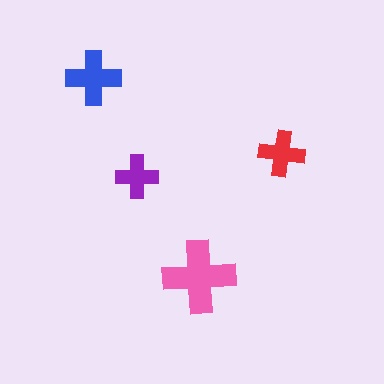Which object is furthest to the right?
The red cross is rightmost.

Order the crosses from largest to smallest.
the pink one, the blue one, the red one, the purple one.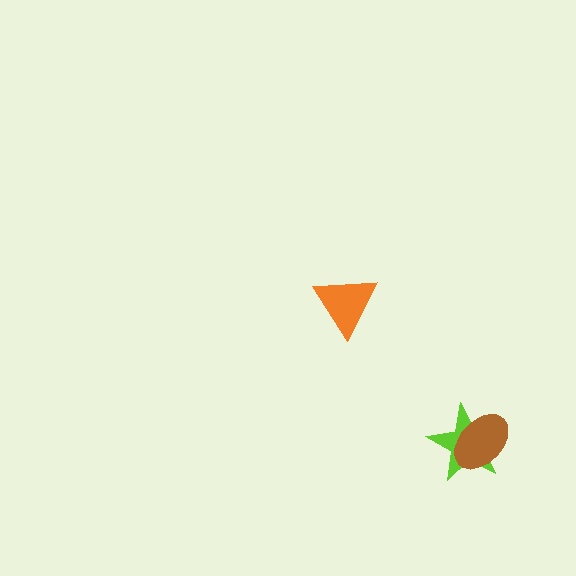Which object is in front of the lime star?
The brown ellipse is in front of the lime star.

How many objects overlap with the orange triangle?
0 objects overlap with the orange triangle.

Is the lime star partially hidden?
Yes, it is partially covered by another shape.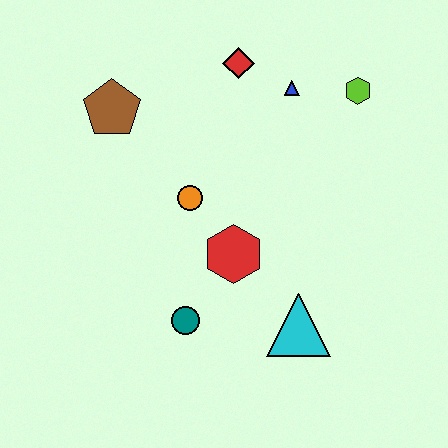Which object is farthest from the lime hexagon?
The teal circle is farthest from the lime hexagon.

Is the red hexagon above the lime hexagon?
No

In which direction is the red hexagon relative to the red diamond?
The red hexagon is below the red diamond.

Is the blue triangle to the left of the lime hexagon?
Yes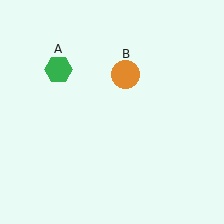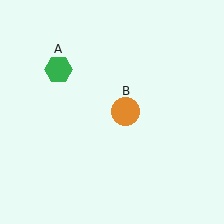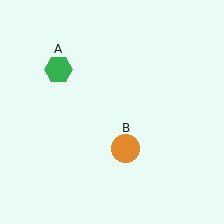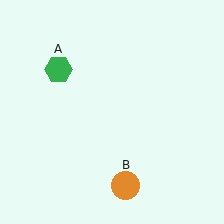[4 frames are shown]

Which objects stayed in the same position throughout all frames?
Green hexagon (object A) remained stationary.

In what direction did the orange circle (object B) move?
The orange circle (object B) moved down.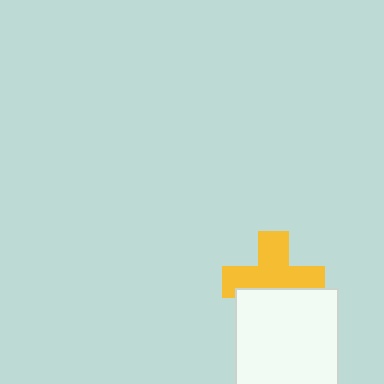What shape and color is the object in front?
The object in front is a white square.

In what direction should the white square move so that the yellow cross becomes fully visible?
The white square should move down. That is the shortest direction to clear the overlap and leave the yellow cross fully visible.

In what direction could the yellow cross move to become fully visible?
The yellow cross could move up. That would shift it out from behind the white square entirely.